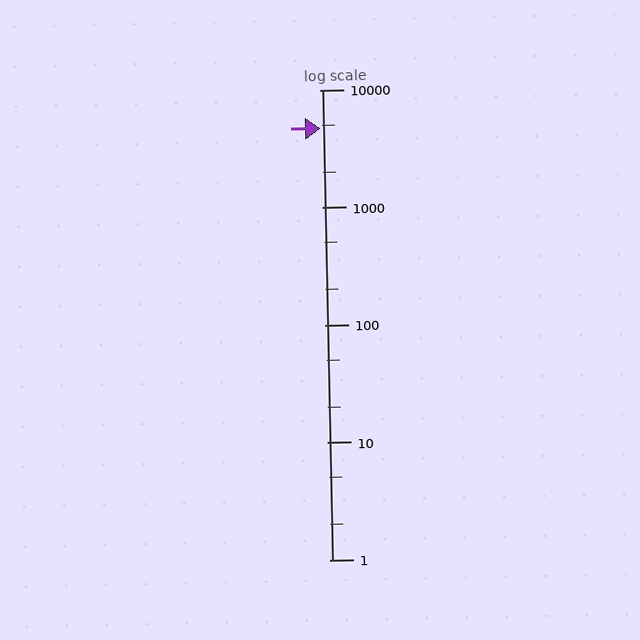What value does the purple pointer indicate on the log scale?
The pointer indicates approximately 4700.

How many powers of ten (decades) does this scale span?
The scale spans 4 decades, from 1 to 10000.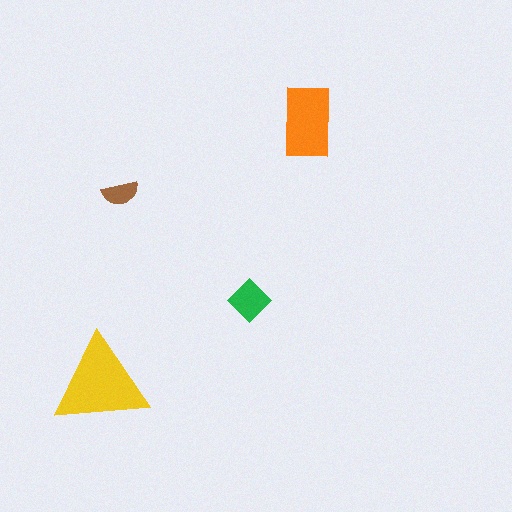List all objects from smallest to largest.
The brown semicircle, the green diamond, the orange rectangle, the yellow triangle.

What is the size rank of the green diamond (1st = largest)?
3rd.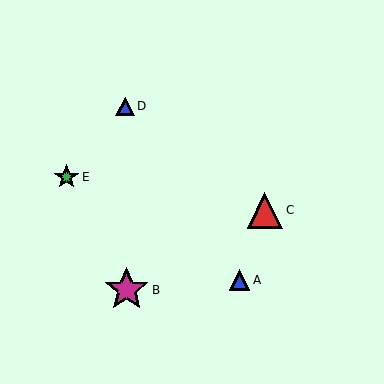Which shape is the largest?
The magenta star (labeled B) is the largest.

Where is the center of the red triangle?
The center of the red triangle is at (265, 210).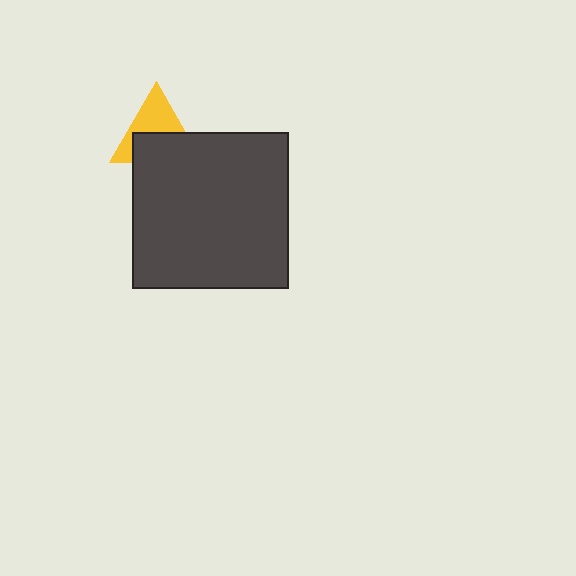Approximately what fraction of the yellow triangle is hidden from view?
Roughly 51% of the yellow triangle is hidden behind the dark gray square.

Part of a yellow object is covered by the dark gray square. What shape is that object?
It is a triangle.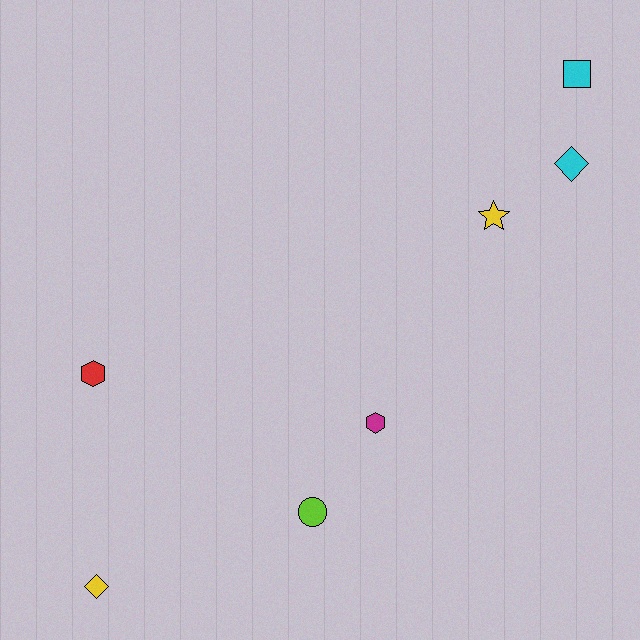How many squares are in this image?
There is 1 square.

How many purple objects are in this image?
There are no purple objects.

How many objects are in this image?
There are 7 objects.